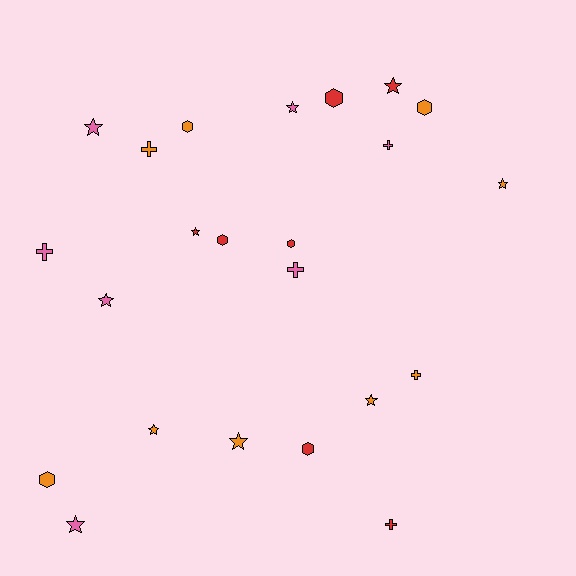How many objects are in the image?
There are 23 objects.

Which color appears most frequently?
Orange, with 9 objects.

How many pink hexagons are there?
There are no pink hexagons.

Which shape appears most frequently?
Star, with 10 objects.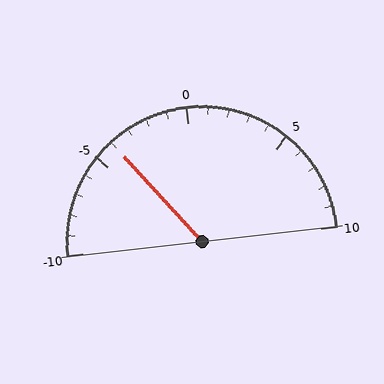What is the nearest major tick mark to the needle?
The nearest major tick mark is -5.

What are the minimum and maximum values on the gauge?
The gauge ranges from -10 to 10.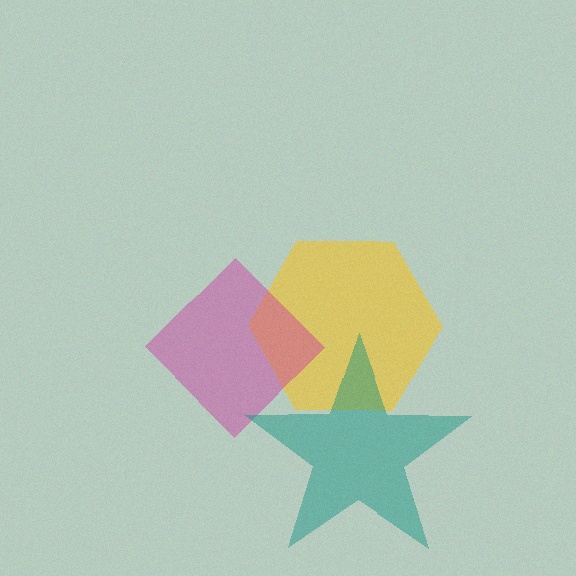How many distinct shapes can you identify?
There are 3 distinct shapes: a yellow hexagon, a magenta diamond, a teal star.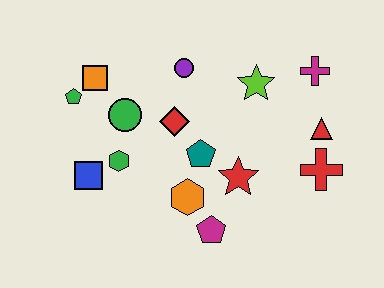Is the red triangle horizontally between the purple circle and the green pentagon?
No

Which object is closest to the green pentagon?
The orange square is closest to the green pentagon.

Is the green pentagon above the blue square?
Yes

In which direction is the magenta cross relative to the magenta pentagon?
The magenta cross is above the magenta pentagon.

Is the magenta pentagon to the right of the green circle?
Yes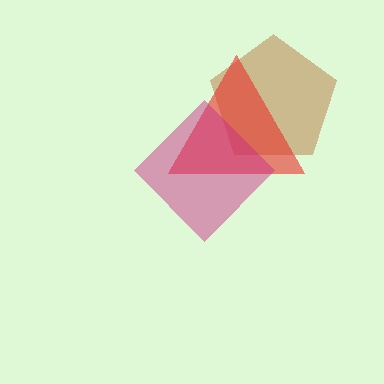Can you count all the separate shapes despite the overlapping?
Yes, there are 3 separate shapes.